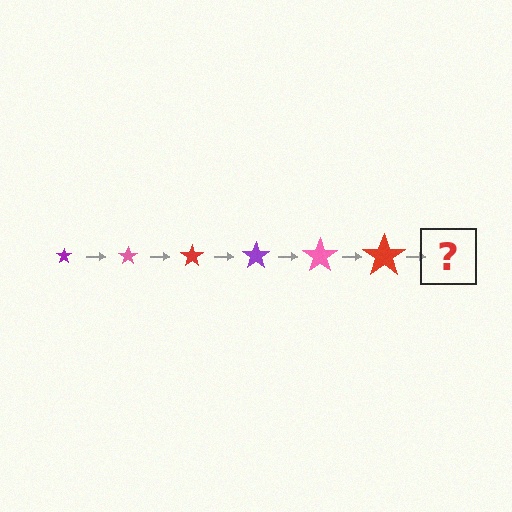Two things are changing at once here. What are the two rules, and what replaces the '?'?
The two rules are that the star grows larger each step and the color cycles through purple, pink, and red. The '?' should be a purple star, larger than the previous one.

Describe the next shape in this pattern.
It should be a purple star, larger than the previous one.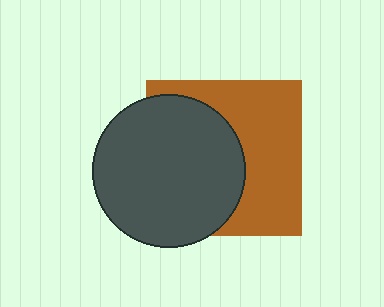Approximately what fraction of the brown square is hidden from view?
Roughly 50% of the brown square is hidden behind the dark gray circle.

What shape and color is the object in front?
The object in front is a dark gray circle.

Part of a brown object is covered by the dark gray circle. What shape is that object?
It is a square.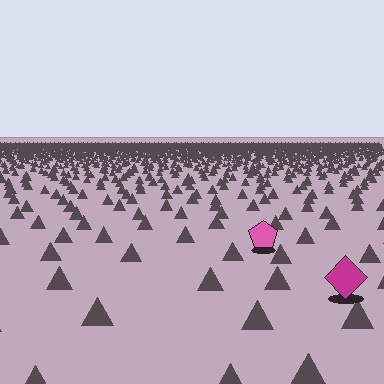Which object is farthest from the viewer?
The pink pentagon is farthest from the viewer. It appears smaller and the ground texture around it is denser.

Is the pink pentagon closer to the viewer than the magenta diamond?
No. The magenta diamond is closer — you can tell from the texture gradient: the ground texture is coarser near it.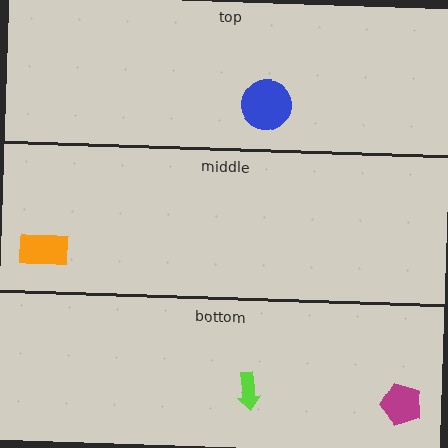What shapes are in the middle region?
The orange rectangle.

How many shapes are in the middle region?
1.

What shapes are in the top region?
The blue circle.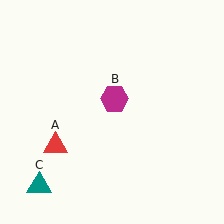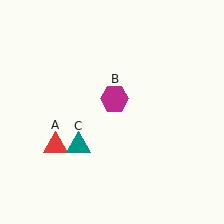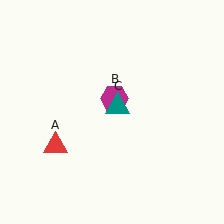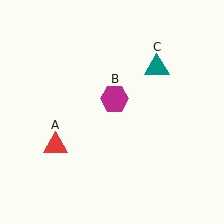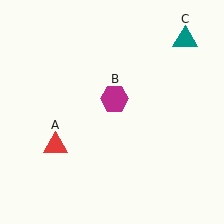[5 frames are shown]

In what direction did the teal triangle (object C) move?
The teal triangle (object C) moved up and to the right.